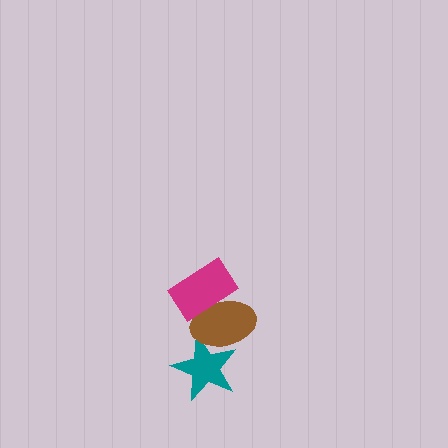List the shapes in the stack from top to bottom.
From top to bottom: the magenta rectangle, the brown ellipse, the teal star.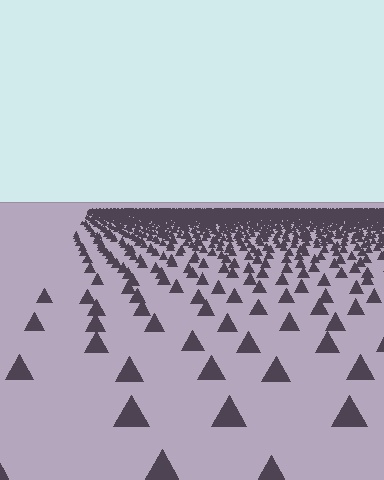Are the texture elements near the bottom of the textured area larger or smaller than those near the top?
Larger. Near the bottom, elements are closer to the viewer and appear at a bigger on-screen size.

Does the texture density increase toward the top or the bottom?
Density increases toward the top.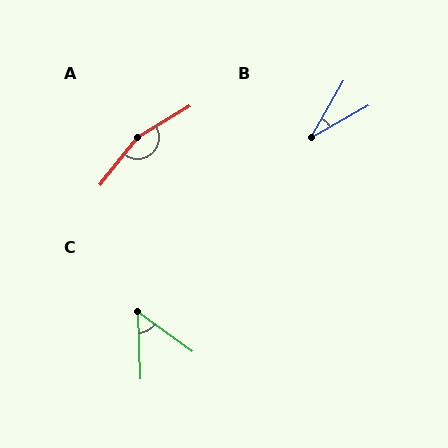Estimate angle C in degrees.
Approximately 52 degrees.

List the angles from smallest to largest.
B (31°), C (52°), A (160°).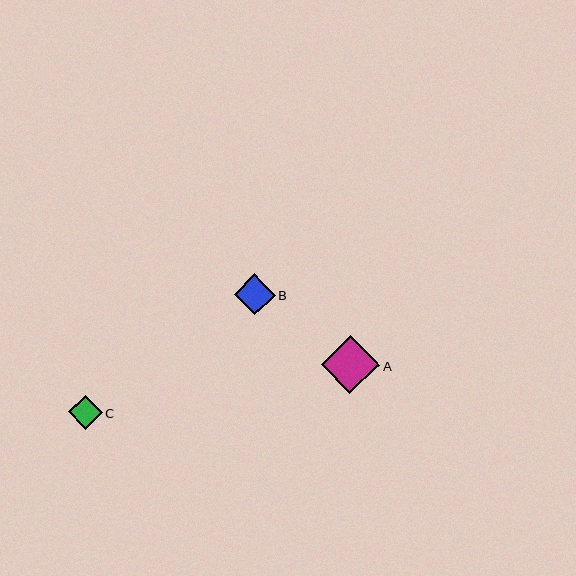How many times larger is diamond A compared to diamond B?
Diamond A is approximately 1.4 times the size of diamond B.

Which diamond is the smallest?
Diamond C is the smallest with a size of approximately 34 pixels.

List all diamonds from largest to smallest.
From largest to smallest: A, B, C.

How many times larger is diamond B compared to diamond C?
Diamond B is approximately 1.2 times the size of diamond C.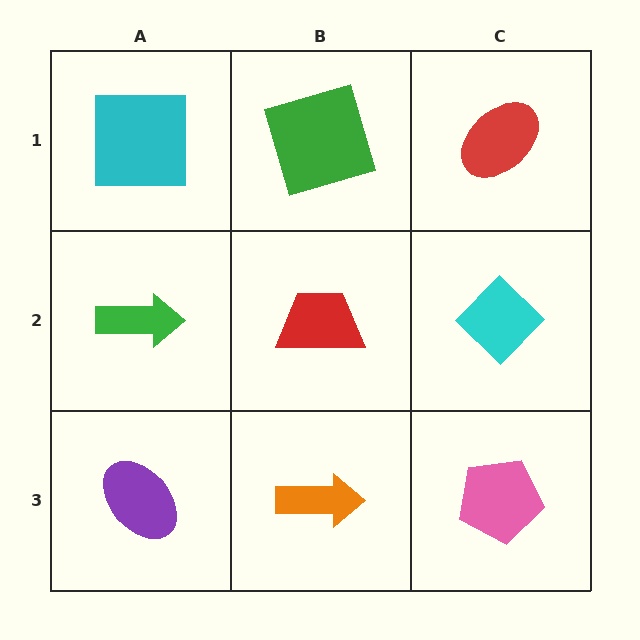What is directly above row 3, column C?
A cyan diamond.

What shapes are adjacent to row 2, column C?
A red ellipse (row 1, column C), a pink pentagon (row 3, column C), a red trapezoid (row 2, column B).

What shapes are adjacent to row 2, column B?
A green square (row 1, column B), an orange arrow (row 3, column B), a green arrow (row 2, column A), a cyan diamond (row 2, column C).